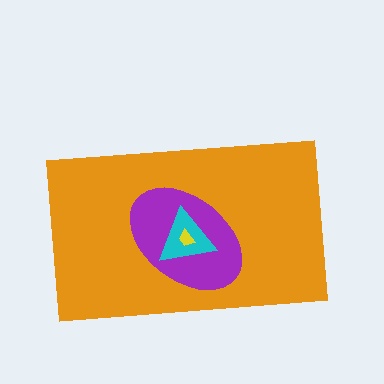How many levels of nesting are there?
4.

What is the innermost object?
The yellow trapezoid.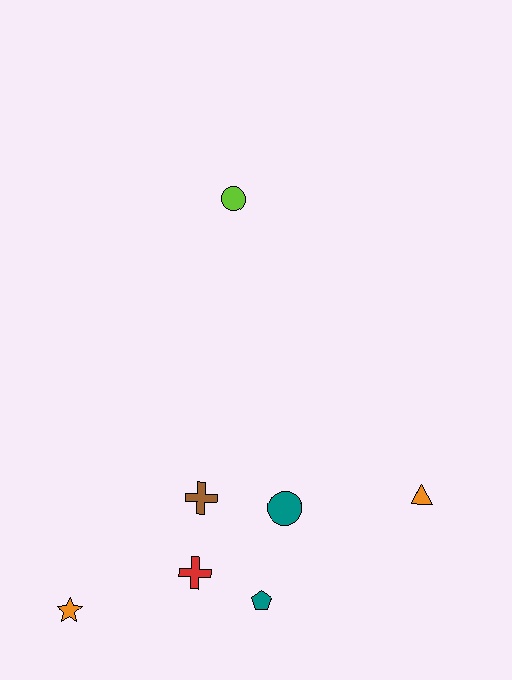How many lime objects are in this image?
There is 1 lime object.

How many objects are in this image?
There are 7 objects.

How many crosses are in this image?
There are 2 crosses.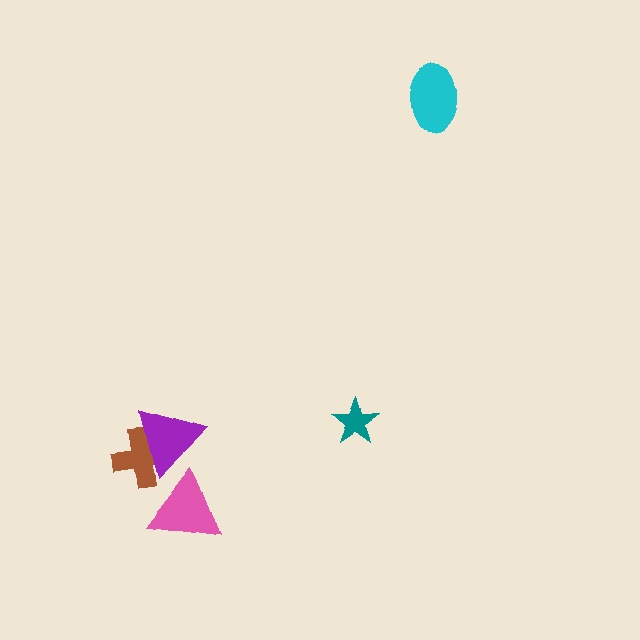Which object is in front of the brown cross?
The purple triangle is in front of the brown cross.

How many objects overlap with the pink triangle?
1 object overlaps with the pink triangle.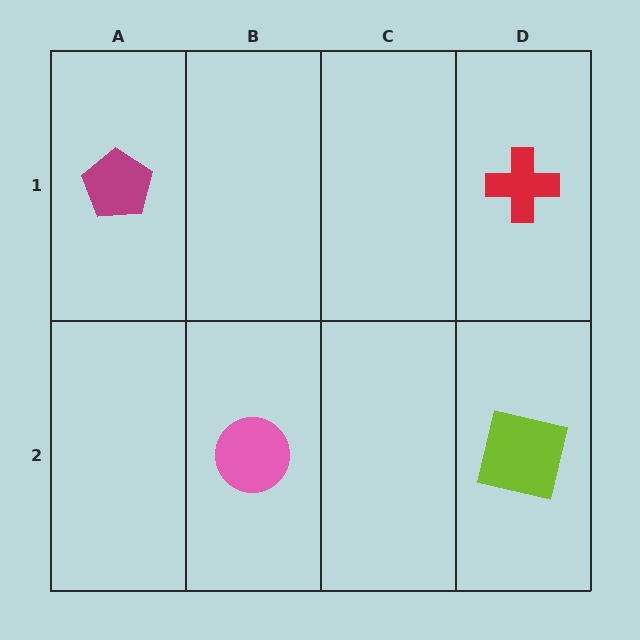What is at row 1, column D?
A red cross.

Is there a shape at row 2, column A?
No, that cell is empty.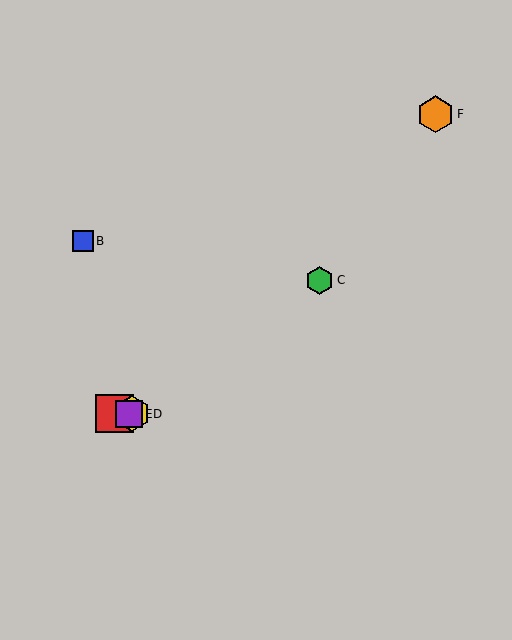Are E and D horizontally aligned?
Yes, both are at y≈414.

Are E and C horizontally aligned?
No, E is at y≈414 and C is at y≈280.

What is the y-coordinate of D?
Object D is at y≈414.